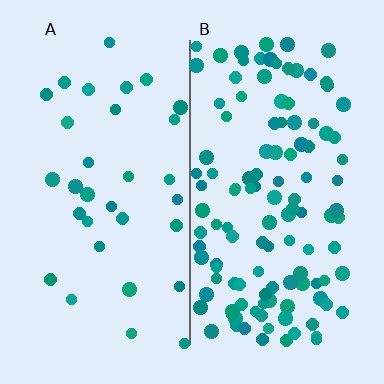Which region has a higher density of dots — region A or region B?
B (the right).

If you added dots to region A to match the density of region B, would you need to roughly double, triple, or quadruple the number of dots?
Approximately quadruple.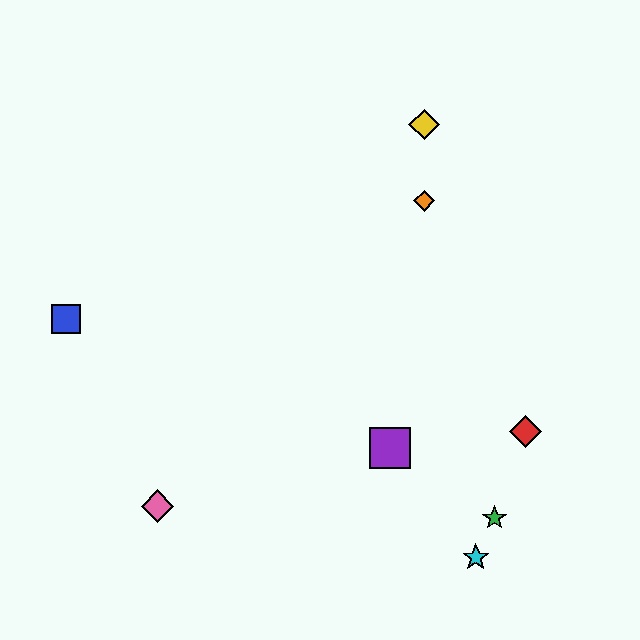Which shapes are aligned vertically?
The yellow diamond, the orange diamond are aligned vertically.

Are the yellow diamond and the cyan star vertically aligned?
No, the yellow diamond is at x≈424 and the cyan star is at x≈476.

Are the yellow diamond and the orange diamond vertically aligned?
Yes, both are at x≈424.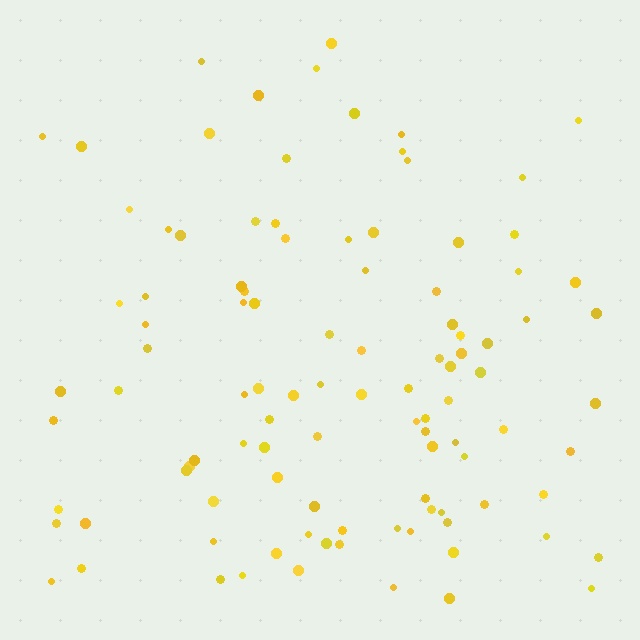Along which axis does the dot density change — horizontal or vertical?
Vertical.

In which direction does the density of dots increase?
From top to bottom, with the bottom side densest.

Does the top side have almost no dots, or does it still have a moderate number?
Still a moderate number, just noticeably fewer than the bottom.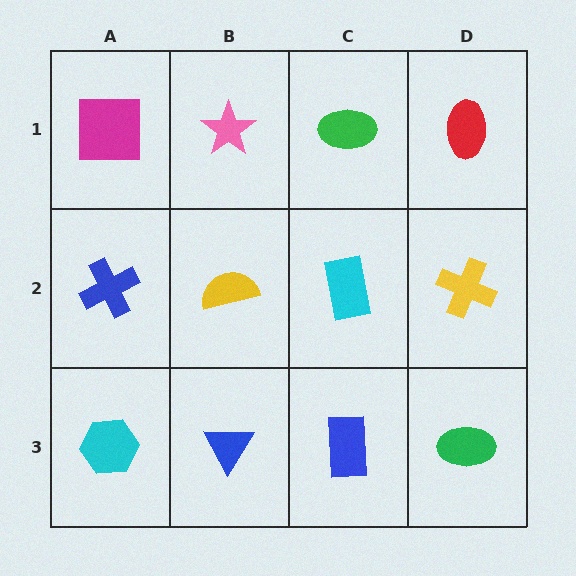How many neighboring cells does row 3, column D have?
2.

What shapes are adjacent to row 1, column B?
A yellow semicircle (row 2, column B), a magenta square (row 1, column A), a green ellipse (row 1, column C).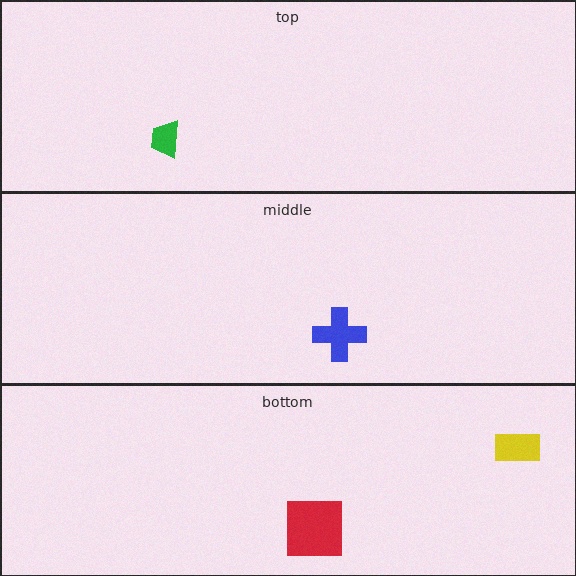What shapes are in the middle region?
The blue cross.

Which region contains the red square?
The bottom region.